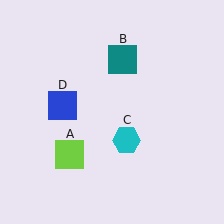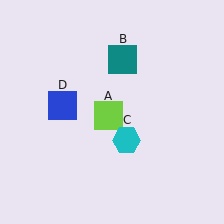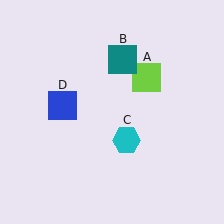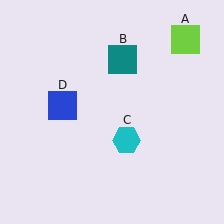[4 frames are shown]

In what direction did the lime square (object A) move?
The lime square (object A) moved up and to the right.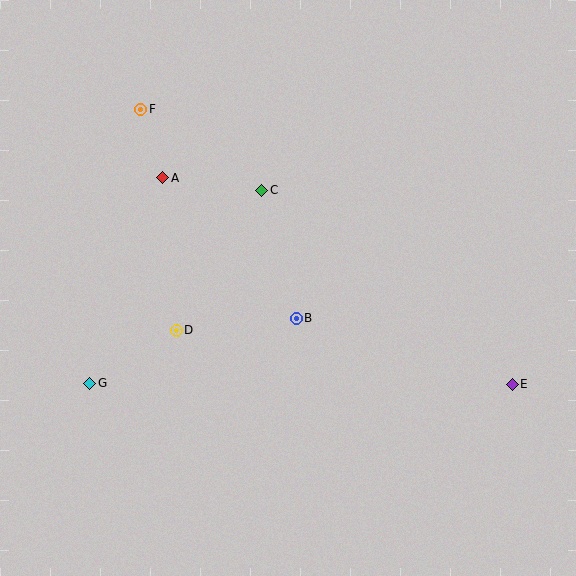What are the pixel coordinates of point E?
Point E is at (512, 384).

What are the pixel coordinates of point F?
Point F is at (141, 109).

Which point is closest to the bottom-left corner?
Point G is closest to the bottom-left corner.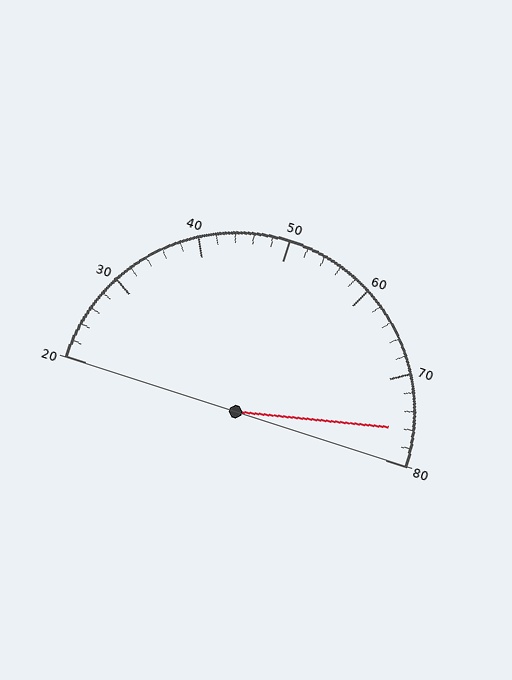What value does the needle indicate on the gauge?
The needle indicates approximately 76.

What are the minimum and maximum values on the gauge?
The gauge ranges from 20 to 80.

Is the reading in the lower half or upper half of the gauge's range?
The reading is in the upper half of the range (20 to 80).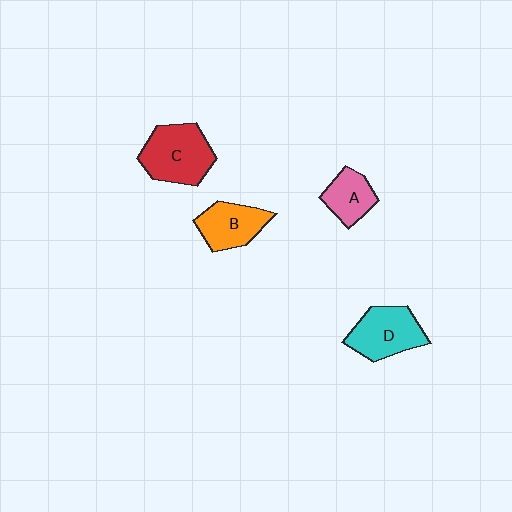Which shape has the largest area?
Shape C (red).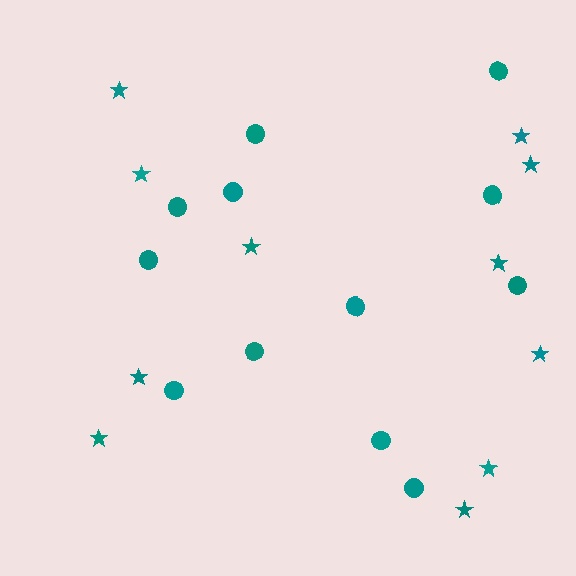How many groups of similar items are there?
There are 2 groups: one group of circles (12) and one group of stars (11).